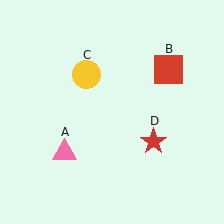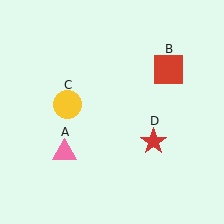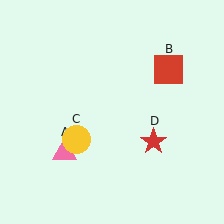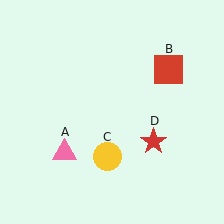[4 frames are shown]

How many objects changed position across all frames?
1 object changed position: yellow circle (object C).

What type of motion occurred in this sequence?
The yellow circle (object C) rotated counterclockwise around the center of the scene.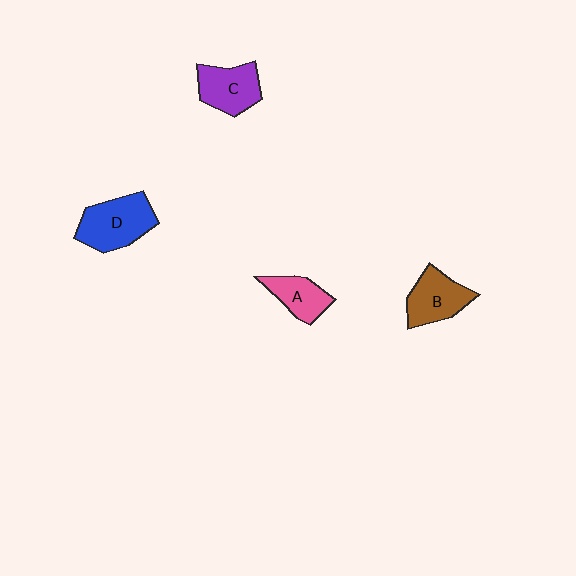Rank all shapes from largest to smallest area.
From largest to smallest: D (blue), B (brown), C (purple), A (pink).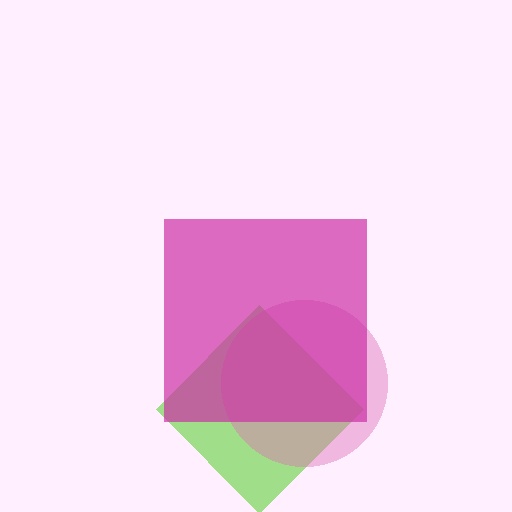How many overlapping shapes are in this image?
There are 3 overlapping shapes in the image.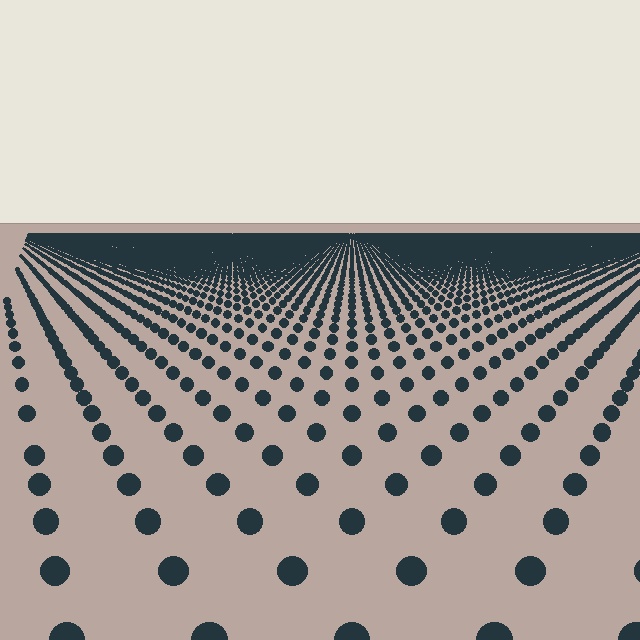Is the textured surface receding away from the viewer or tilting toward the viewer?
The surface is receding away from the viewer. Texture elements get smaller and denser toward the top.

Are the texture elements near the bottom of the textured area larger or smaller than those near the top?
Larger. Near the bottom, elements are closer to the viewer and appear at a bigger on-screen size.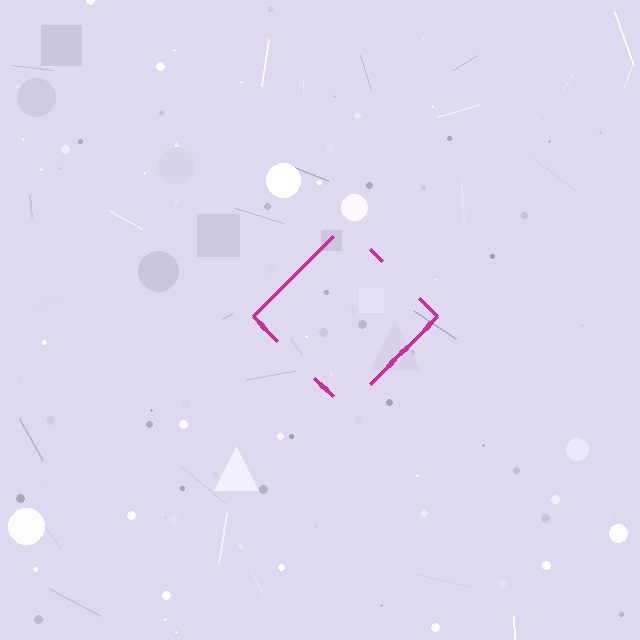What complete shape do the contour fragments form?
The contour fragments form a diamond.